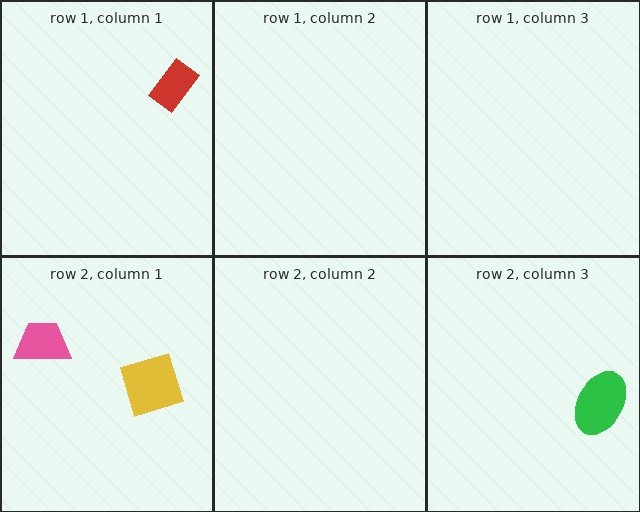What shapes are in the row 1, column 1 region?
The red rectangle.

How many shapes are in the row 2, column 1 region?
2.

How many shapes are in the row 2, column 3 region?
1.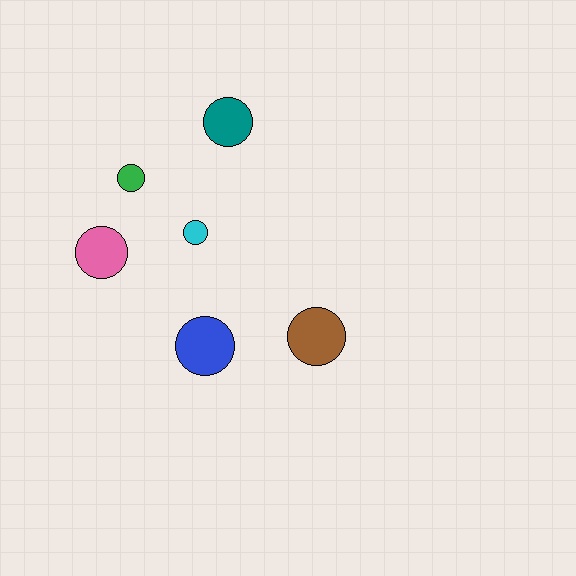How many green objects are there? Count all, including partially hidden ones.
There is 1 green object.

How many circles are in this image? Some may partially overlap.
There are 6 circles.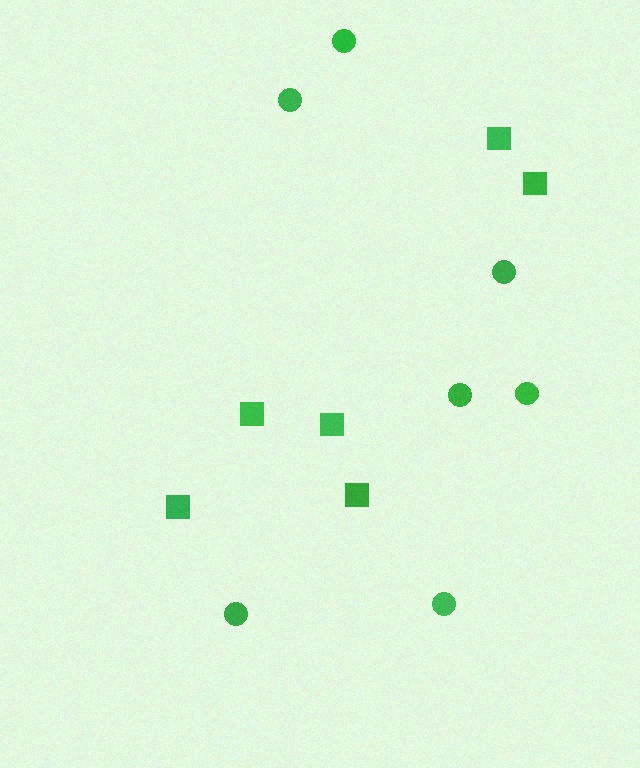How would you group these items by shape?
There are 2 groups: one group of squares (6) and one group of circles (7).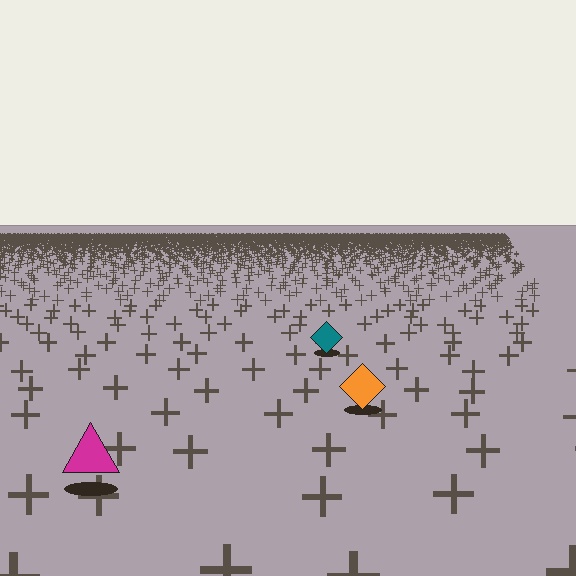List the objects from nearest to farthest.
From nearest to farthest: the magenta triangle, the orange diamond, the teal diamond.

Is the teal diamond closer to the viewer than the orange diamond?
No. The orange diamond is closer — you can tell from the texture gradient: the ground texture is coarser near it.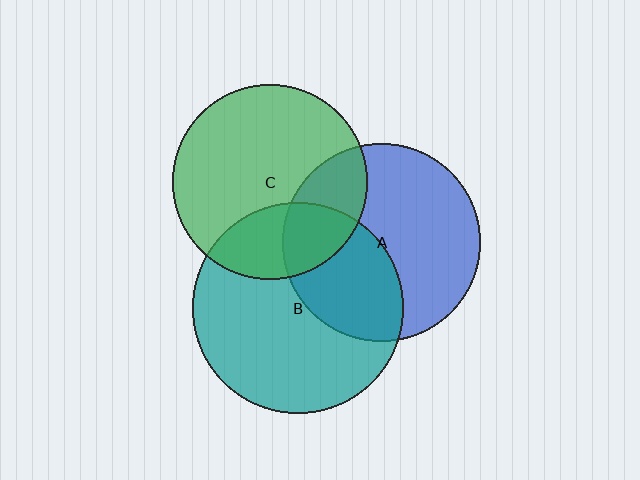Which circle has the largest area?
Circle B (teal).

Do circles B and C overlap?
Yes.